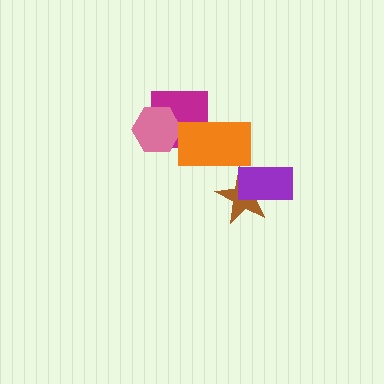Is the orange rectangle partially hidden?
No, no other shape covers it.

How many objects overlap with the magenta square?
2 objects overlap with the magenta square.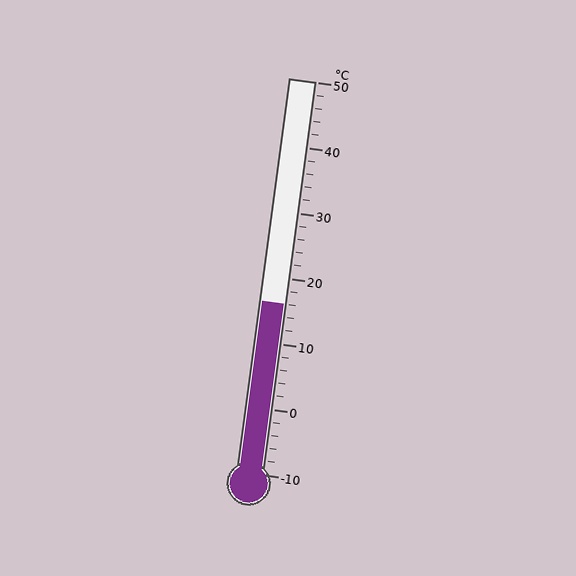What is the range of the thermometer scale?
The thermometer scale ranges from -10°C to 50°C.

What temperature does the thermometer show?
The thermometer shows approximately 16°C.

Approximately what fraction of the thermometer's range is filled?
The thermometer is filled to approximately 45% of its range.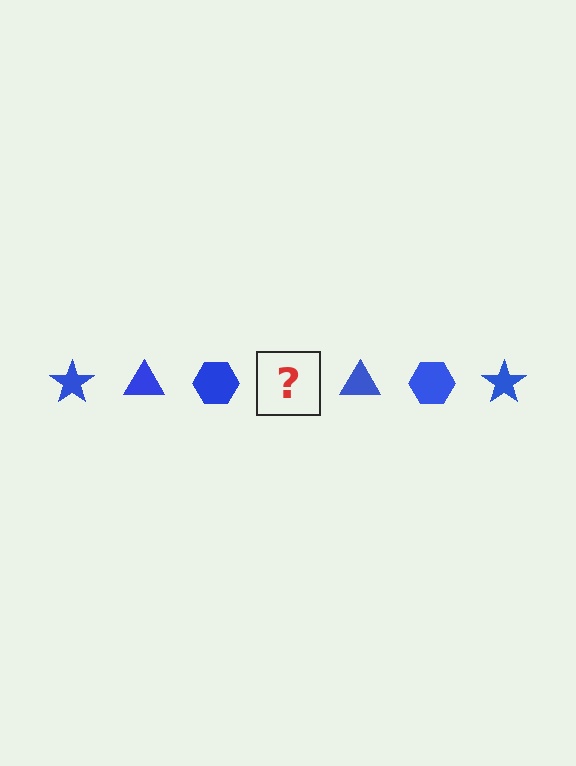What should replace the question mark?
The question mark should be replaced with a blue star.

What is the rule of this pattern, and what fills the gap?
The rule is that the pattern cycles through star, triangle, hexagon shapes in blue. The gap should be filled with a blue star.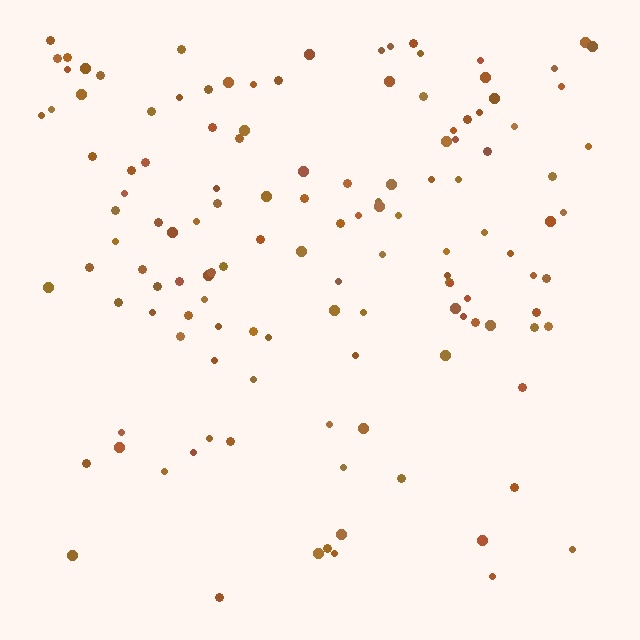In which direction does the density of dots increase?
From bottom to top, with the top side densest.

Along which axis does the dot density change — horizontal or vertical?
Vertical.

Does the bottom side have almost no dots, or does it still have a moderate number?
Still a moderate number, just noticeably fewer than the top.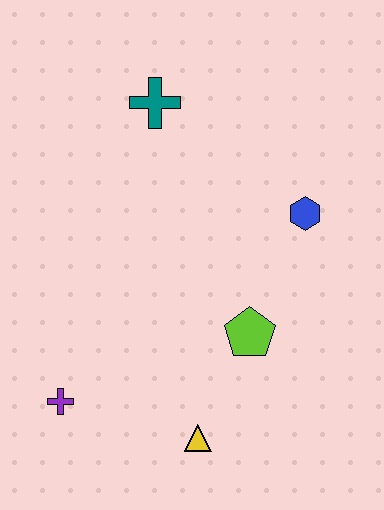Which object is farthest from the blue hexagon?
The purple cross is farthest from the blue hexagon.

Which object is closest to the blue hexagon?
The lime pentagon is closest to the blue hexagon.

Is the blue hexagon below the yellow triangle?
No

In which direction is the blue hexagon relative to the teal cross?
The blue hexagon is to the right of the teal cross.